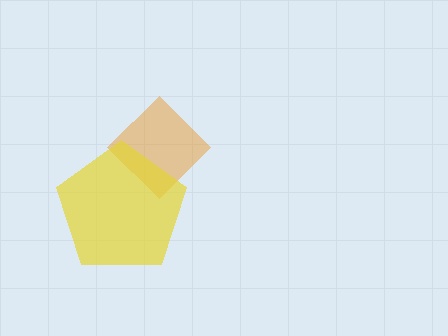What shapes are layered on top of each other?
The layered shapes are: an orange diamond, a yellow pentagon.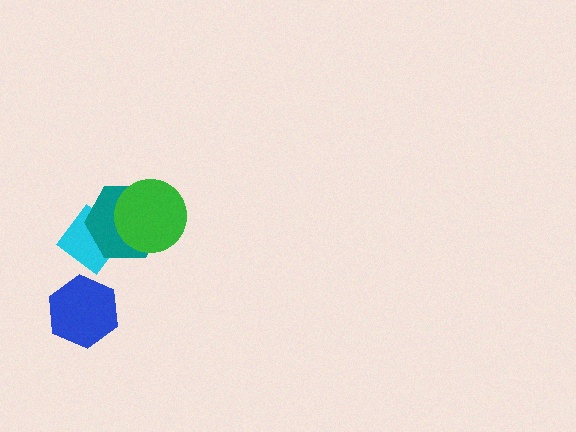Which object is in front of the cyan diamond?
The teal hexagon is in front of the cyan diamond.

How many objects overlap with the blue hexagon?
0 objects overlap with the blue hexagon.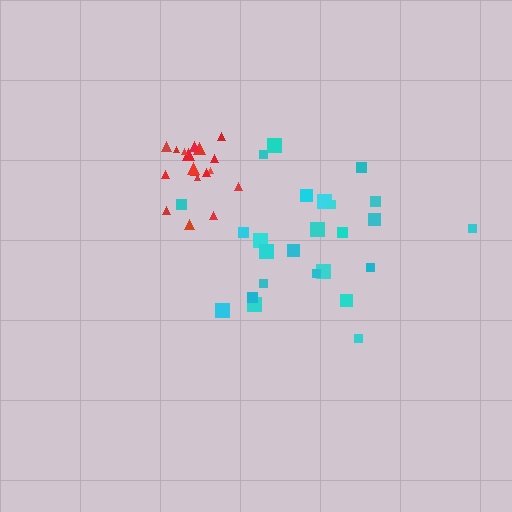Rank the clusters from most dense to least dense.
red, cyan.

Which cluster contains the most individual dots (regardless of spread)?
Cyan (25).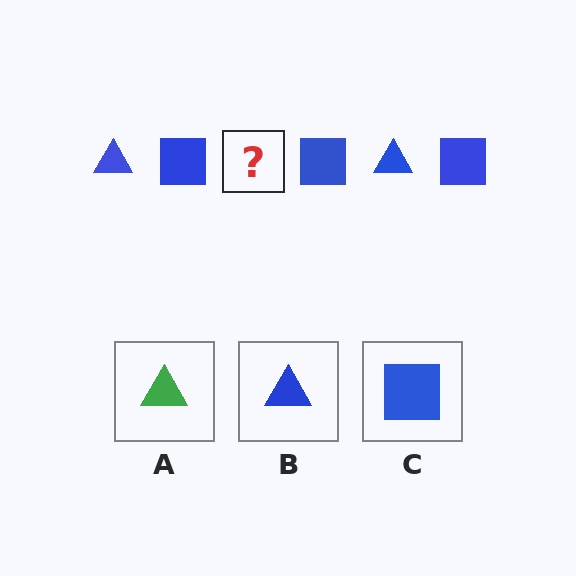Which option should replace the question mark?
Option B.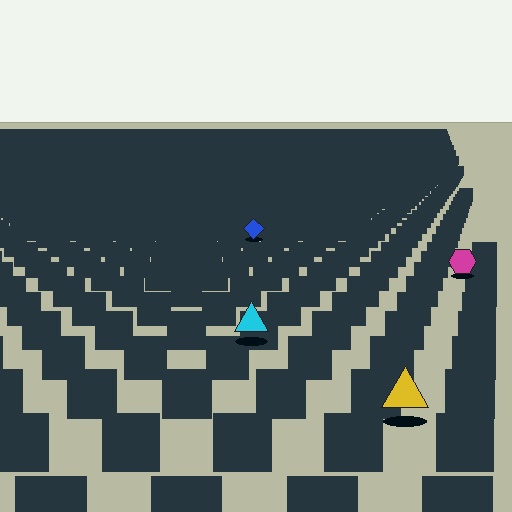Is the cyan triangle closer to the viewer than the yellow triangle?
No. The yellow triangle is closer — you can tell from the texture gradient: the ground texture is coarser near it.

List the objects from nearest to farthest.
From nearest to farthest: the yellow triangle, the cyan triangle, the magenta hexagon, the blue diamond.